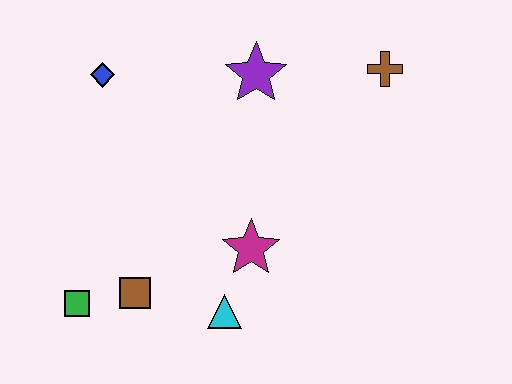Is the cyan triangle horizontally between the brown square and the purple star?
Yes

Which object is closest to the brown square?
The green square is closest to the brown square.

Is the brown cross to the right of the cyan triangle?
Yes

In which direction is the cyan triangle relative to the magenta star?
The cyan triangle is below the magenta star.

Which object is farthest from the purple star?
The green square is farthest from the purple star.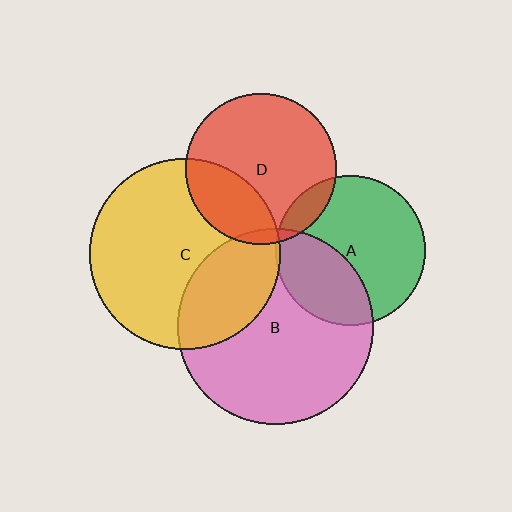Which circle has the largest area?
Circle B (pink).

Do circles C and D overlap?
Yes.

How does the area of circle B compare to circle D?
Approximately 1.7 times.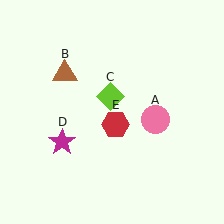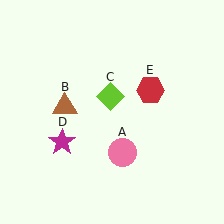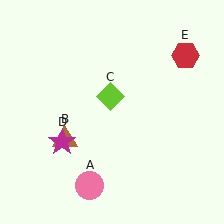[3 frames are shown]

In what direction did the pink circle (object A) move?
The pink circle (object A) moved down and to the left.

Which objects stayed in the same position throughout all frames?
Lime diamond (object C) and magenta star (object D) remained stationary.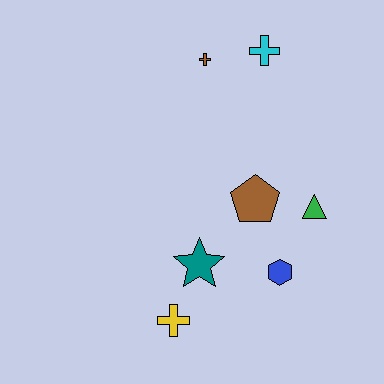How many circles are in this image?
There are no circles.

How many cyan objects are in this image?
There is 1 cyan object.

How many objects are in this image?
There are 7 objects.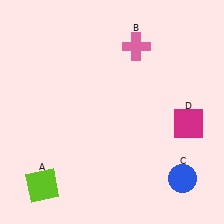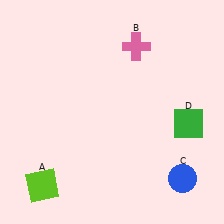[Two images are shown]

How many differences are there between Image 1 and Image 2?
There is 1 difference between the two images.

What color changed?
The square (D) changed from magenta in Image 1 to green in Image 2.